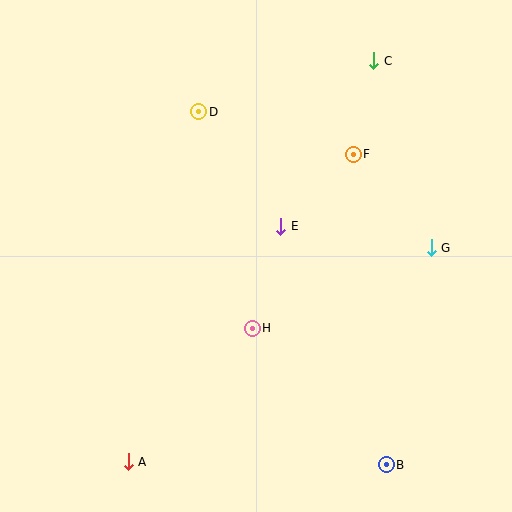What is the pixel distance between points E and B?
The distance between E and B is 261 pixels.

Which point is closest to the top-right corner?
Point C is closest to the top-right corner.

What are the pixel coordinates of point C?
Point C is at (374, 61).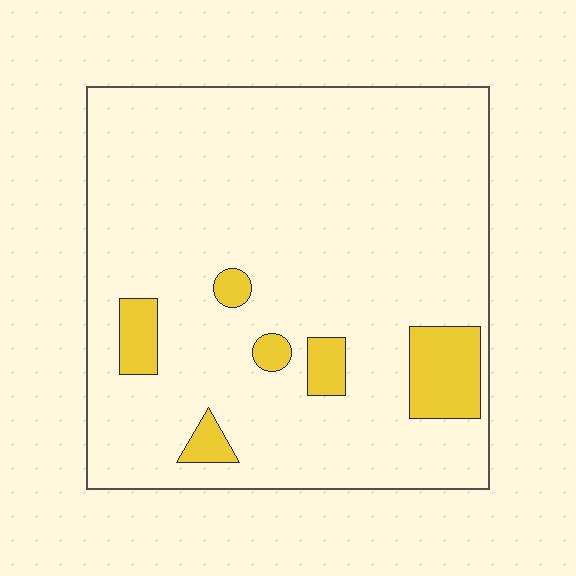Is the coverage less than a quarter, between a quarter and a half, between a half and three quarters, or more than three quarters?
Less than a quarter.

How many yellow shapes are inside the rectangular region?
6.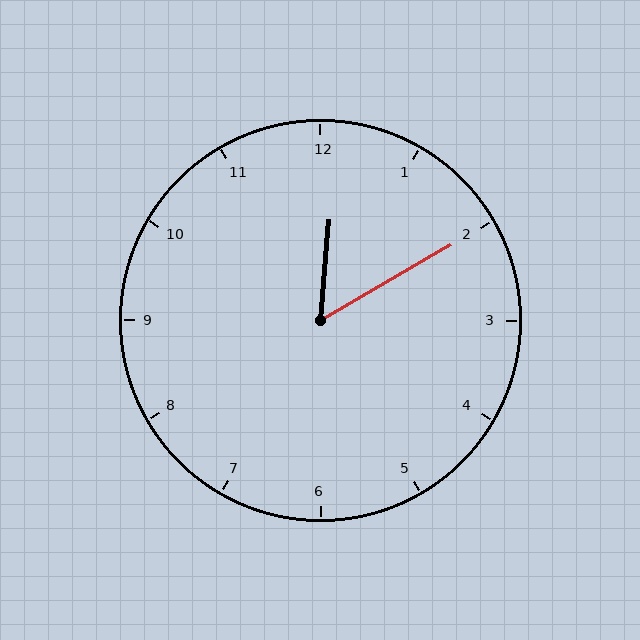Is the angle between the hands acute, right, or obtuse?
It is acute.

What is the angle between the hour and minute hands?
Approximately 55 degrees.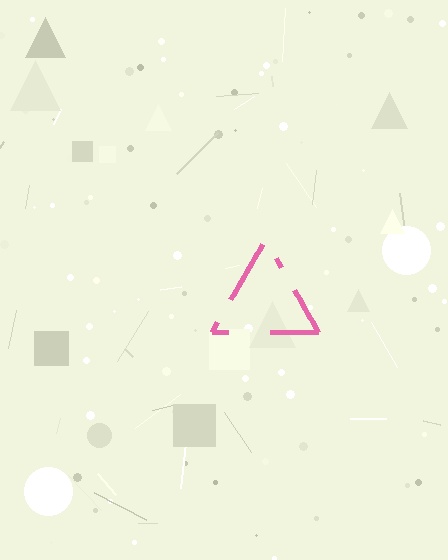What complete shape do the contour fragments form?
The contour fragments form a triangle.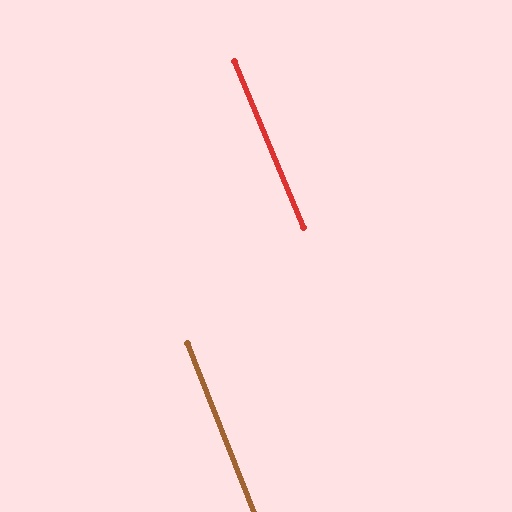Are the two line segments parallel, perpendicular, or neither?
Parallel — their directions differ by only 1.2°.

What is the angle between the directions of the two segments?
Approximately 1 degree.